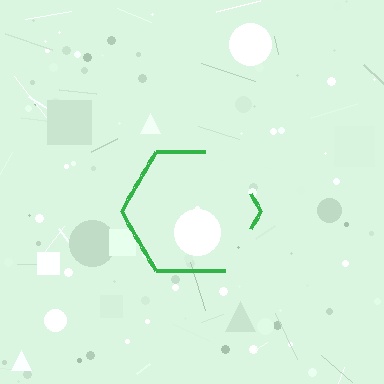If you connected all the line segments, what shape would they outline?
They would outline a hexagon.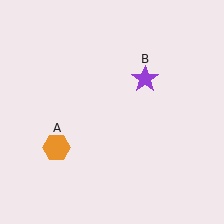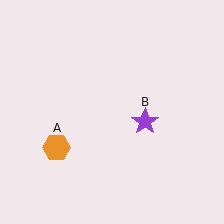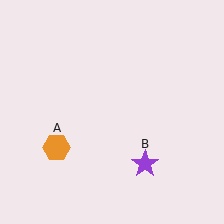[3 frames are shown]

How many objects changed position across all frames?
1 object changed position: purple star (object B).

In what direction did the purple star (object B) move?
The purple star (object B) moved down.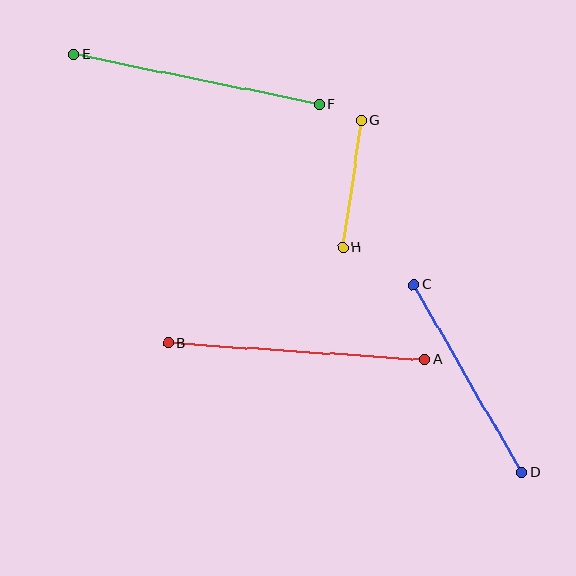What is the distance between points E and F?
The distance is approximately 250 pixels.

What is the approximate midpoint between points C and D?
The midpoint is at approximately (468, 379) pixels.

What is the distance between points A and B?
The distance is approximately 257 pixels.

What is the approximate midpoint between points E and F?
The midpoint is at approximately (197, 79) pixels.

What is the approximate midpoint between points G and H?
The midpoint is at approximately (352, 184) pixels.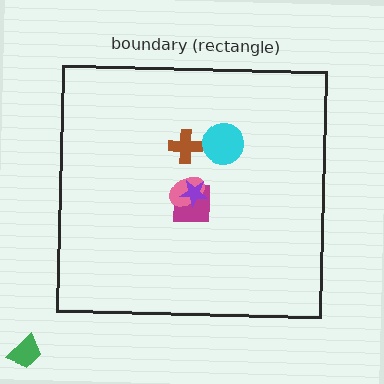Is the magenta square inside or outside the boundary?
Inside.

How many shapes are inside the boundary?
5 inside, 1 outside.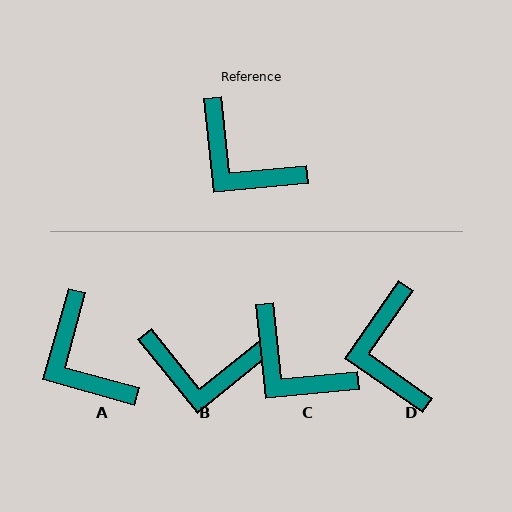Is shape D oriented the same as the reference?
No, it is off by about 41 degrees.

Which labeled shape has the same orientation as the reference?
C.